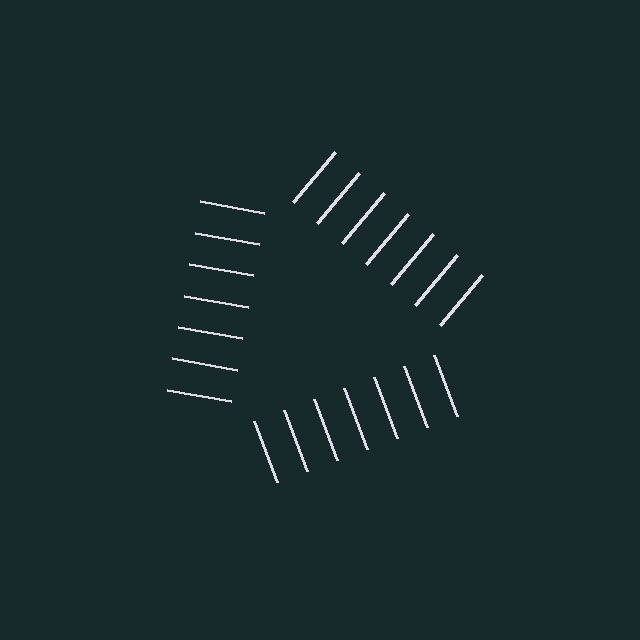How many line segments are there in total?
21 — 7 along each of the 3 edges.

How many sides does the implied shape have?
3 sides — the line-ends trace a triangle.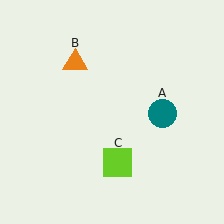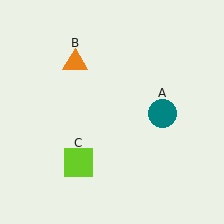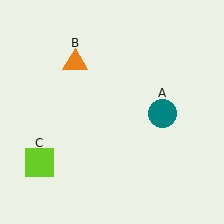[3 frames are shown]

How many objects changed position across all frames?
1 object changed position: lime square (object C).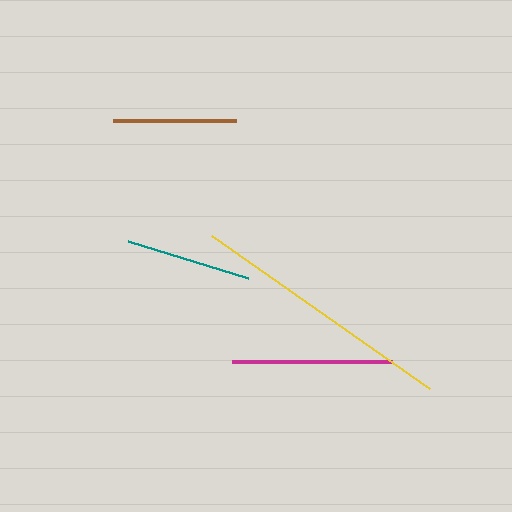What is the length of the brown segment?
The brown segment is approximately 123 pixels long.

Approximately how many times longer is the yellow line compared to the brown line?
The yellow line is approximately 2.2 times the length of the brown line.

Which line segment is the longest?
The yellow line is the longest at approximately 266 pixels.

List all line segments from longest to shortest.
From longest to shortest: yellow, magenta, teal, brown.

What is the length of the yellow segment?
The yellow segment is approximately 266 pixels long.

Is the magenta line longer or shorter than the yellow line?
The yellow line is longer than the magenta line.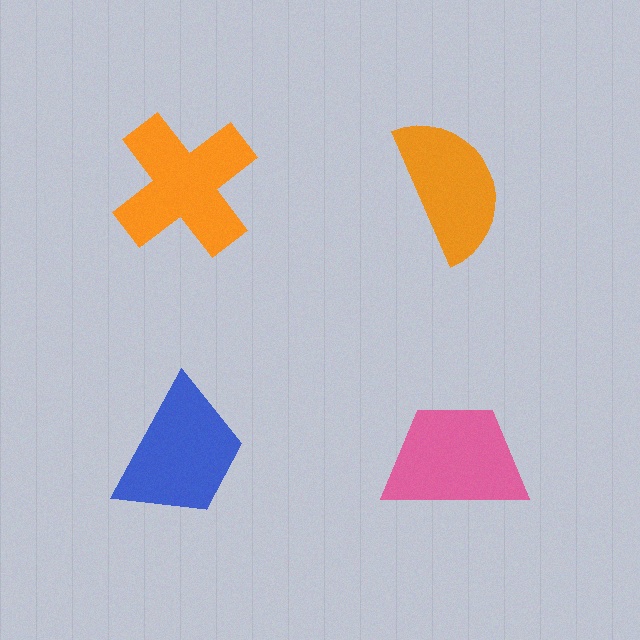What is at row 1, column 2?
An orange semicircle.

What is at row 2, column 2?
A pink trapezoid.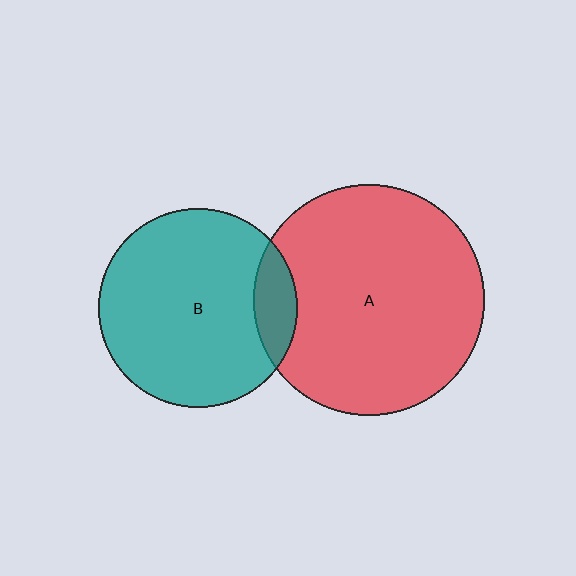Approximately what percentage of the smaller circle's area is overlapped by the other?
Approximately 10%.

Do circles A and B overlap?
Yes.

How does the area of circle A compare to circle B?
Approximately 1.4 times.